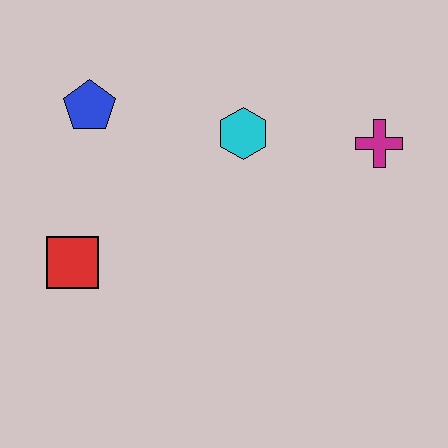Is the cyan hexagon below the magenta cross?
No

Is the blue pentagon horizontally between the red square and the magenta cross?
Yes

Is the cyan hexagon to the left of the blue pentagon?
No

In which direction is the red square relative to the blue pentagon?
The red square is below the blue pentagon.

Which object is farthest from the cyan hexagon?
The red square is farthest from the cyan hexagon.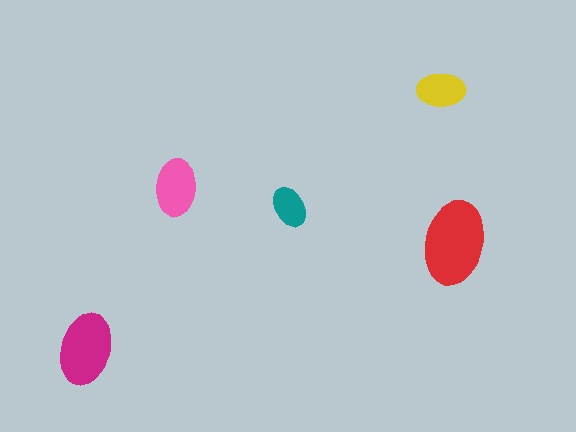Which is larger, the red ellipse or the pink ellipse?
The red one.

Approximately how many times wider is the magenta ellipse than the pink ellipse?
About 1.5 times wider.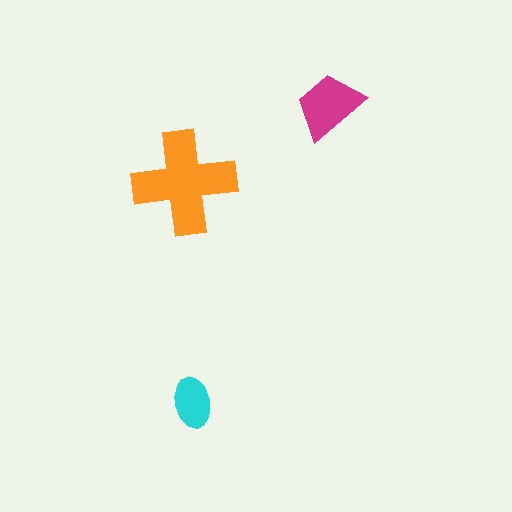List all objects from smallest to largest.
The cyan ellipse, the magenta trapezoid, the orange cross.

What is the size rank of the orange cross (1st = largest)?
1st.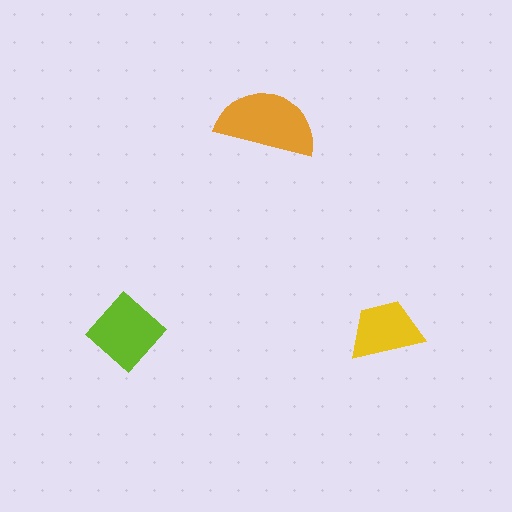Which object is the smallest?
The yellow trapezoid.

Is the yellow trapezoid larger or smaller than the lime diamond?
Smaller.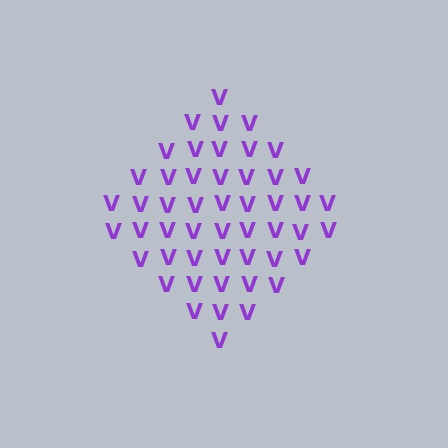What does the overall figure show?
The overall figure shows a diamond.